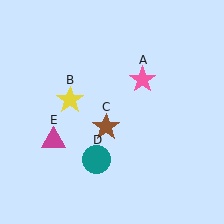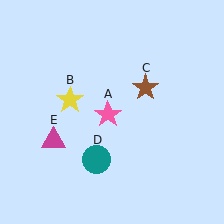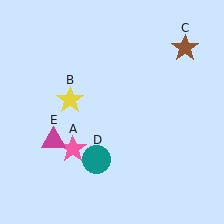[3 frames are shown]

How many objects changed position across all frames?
2 objects changed position: pink star (object A), brown star (object C).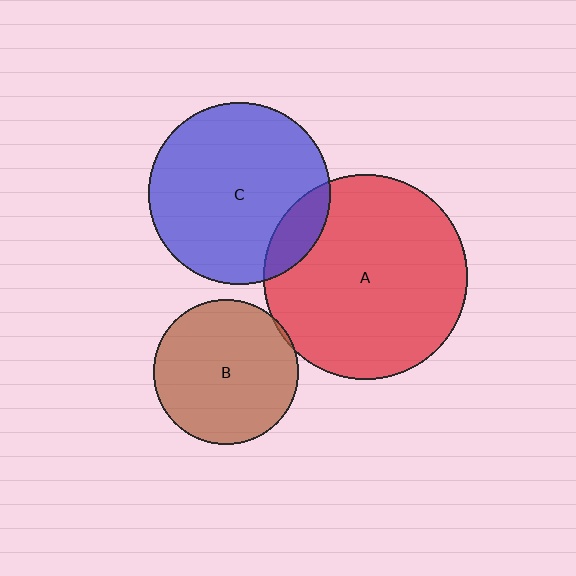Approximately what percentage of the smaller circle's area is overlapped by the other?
Approximately 5%.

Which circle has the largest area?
Circle A (red).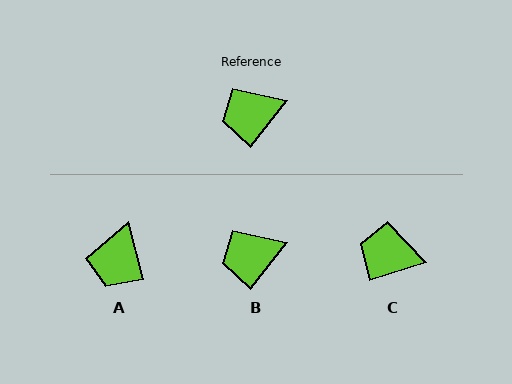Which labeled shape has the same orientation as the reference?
B.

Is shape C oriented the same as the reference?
No, it is off by about 34 degrees.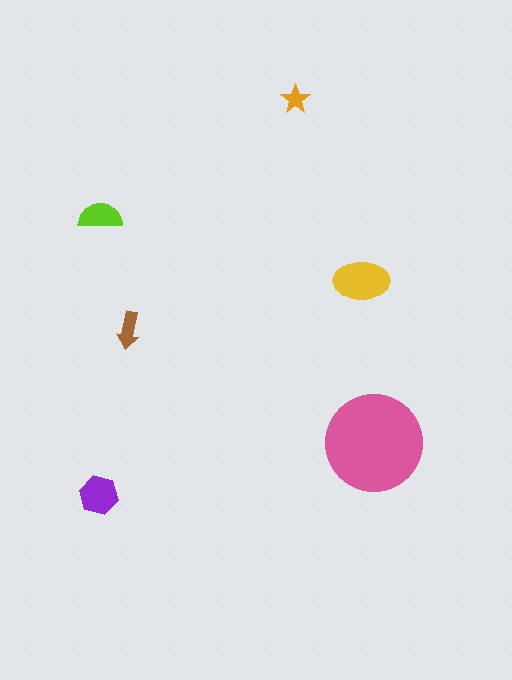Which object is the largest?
The pink circle.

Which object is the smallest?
The orange star.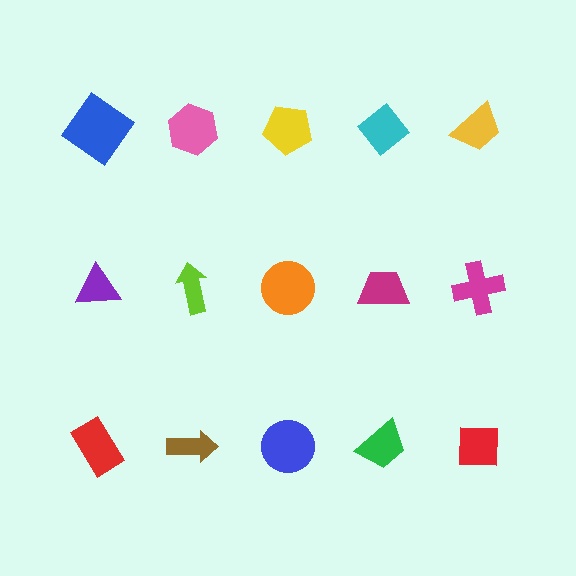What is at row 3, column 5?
A red square.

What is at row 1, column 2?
A pink hexagon.